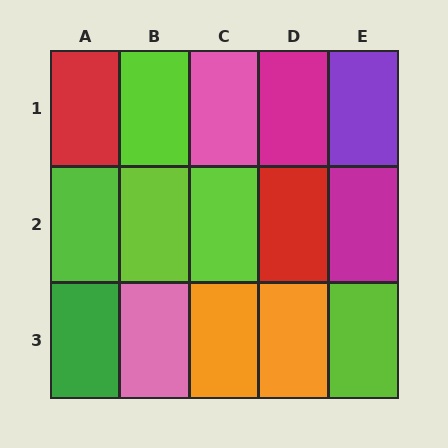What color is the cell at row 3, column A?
Green.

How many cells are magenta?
2 cells are magenta.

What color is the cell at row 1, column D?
Magenta.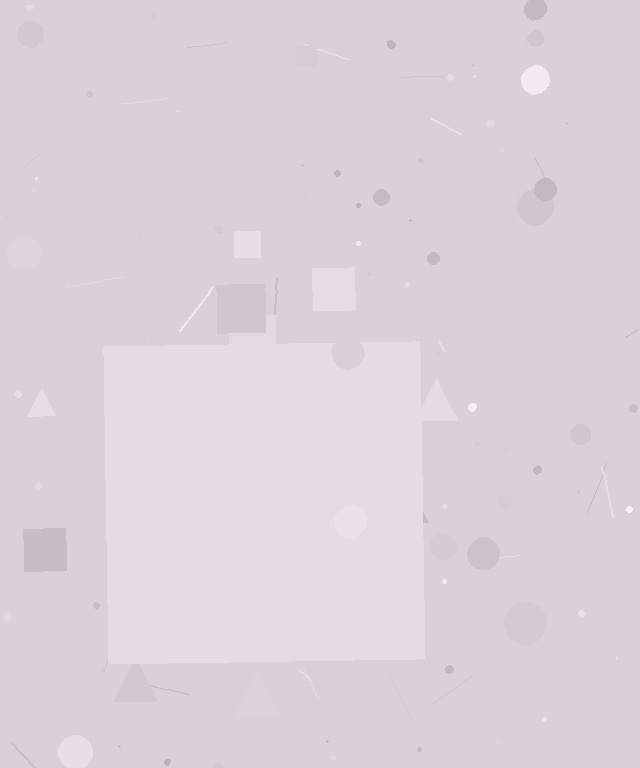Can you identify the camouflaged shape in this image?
The camouflaged shape is a square.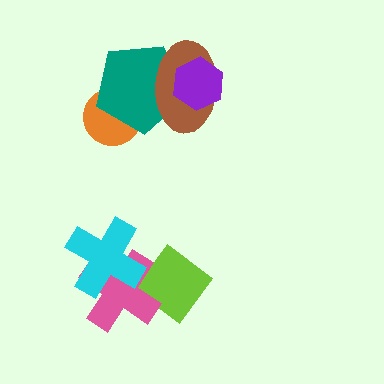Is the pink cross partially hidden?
Yes, it is partially covered by another shape.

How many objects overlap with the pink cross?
2 objects overlap with the pink cross.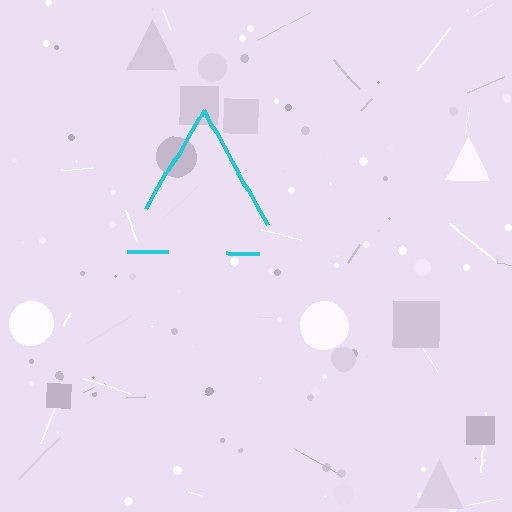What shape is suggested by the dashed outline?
The dashed outline suggests a triangle.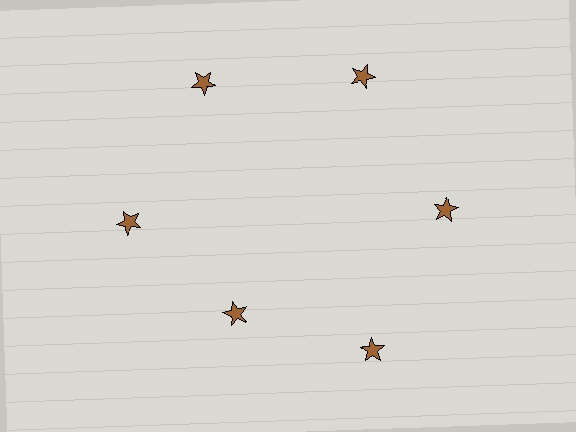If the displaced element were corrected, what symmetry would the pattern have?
It would have 6-fold rotational symmetry — the pattern would map onto itself every 60 degrees.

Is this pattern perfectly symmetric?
No. The 6 brown stars are arranged in a ring, but one element near the 7 o'clock position is pulled inward toward the center, breaking the 6-fold rotational symmetry.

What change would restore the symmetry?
The symmetry would be restored by moving it outward, back onto the ring so that all 6 stars sit at equal angles and equal distance from the center.